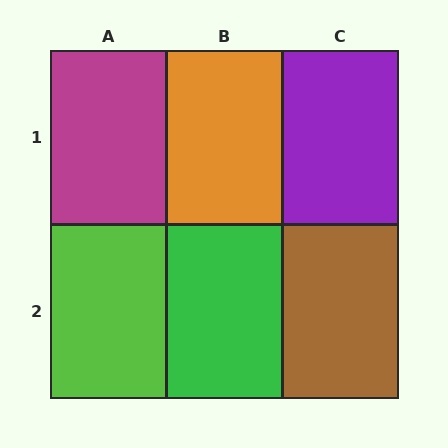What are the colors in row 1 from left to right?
Magenta, orange, purple.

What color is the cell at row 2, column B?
Green.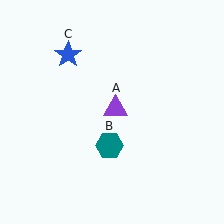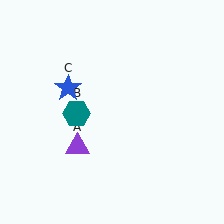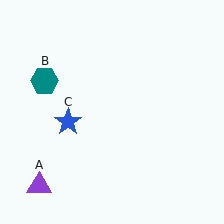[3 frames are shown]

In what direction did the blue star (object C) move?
The blue star (object C) moved down.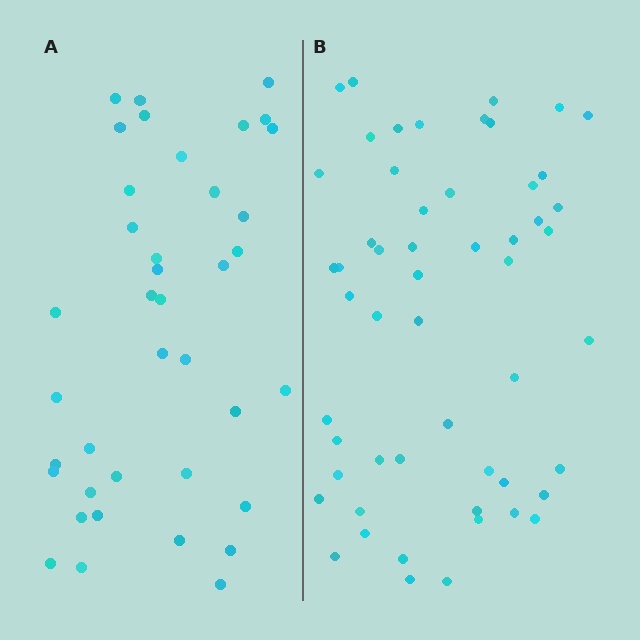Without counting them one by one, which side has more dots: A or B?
Region B (the right region) has more dots.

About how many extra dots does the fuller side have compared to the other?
Region B has approximately 15 more dots than region A.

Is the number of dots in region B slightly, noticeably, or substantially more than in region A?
Region B has noticeably more, but not dramatically so. The ratio is roughly 1.4 to 1.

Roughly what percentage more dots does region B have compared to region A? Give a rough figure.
About 40% more.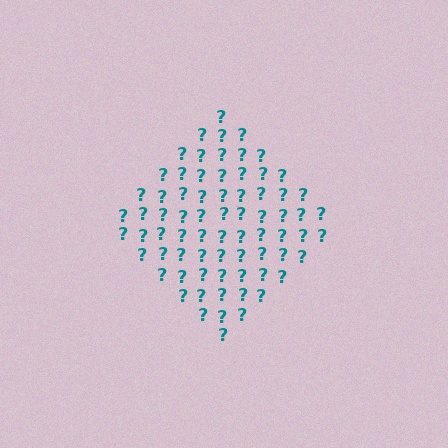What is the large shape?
The large shape is a diamond.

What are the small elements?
The small elements are question marks.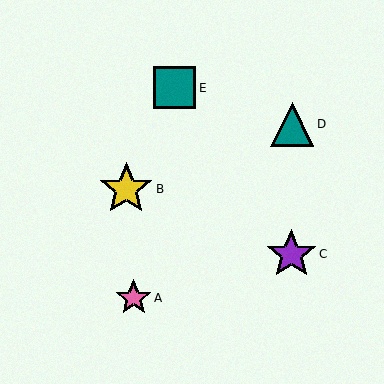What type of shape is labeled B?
Shape B is a yellow star.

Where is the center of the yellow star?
The center of the yellow star is at (126, 189).